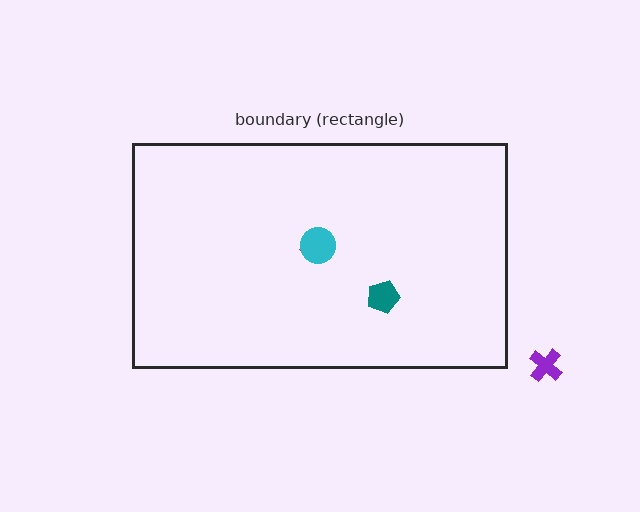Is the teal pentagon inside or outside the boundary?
Inside.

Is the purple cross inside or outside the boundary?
Outside.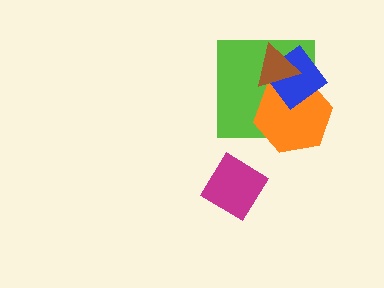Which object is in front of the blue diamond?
The brown triangle is in front of the blue diamond.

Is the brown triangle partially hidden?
No, no other shape covers it.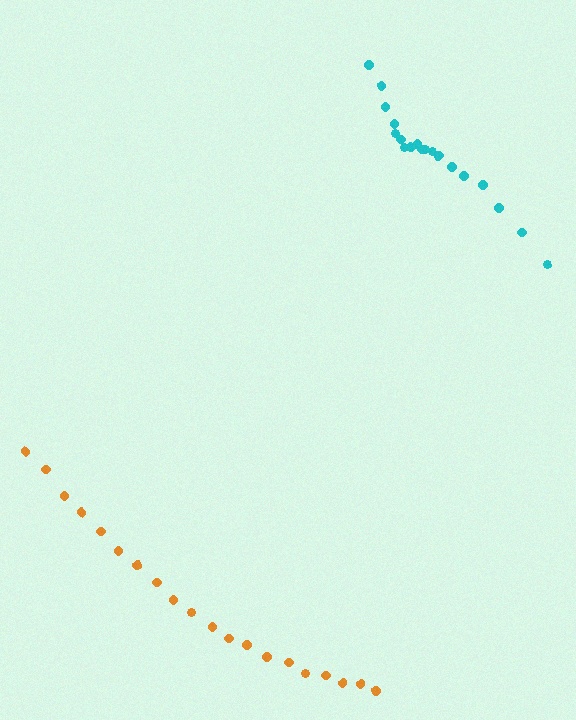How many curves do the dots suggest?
There are 2 distinct paths.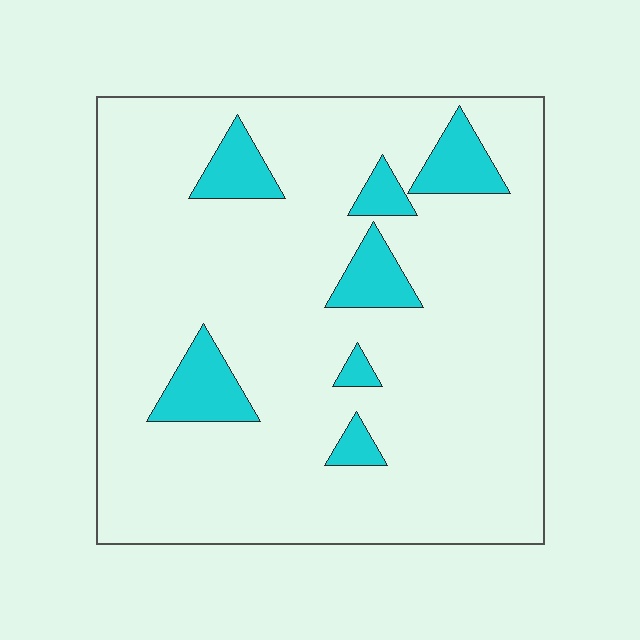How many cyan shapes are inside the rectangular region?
7.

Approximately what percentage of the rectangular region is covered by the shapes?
Approximately 10%.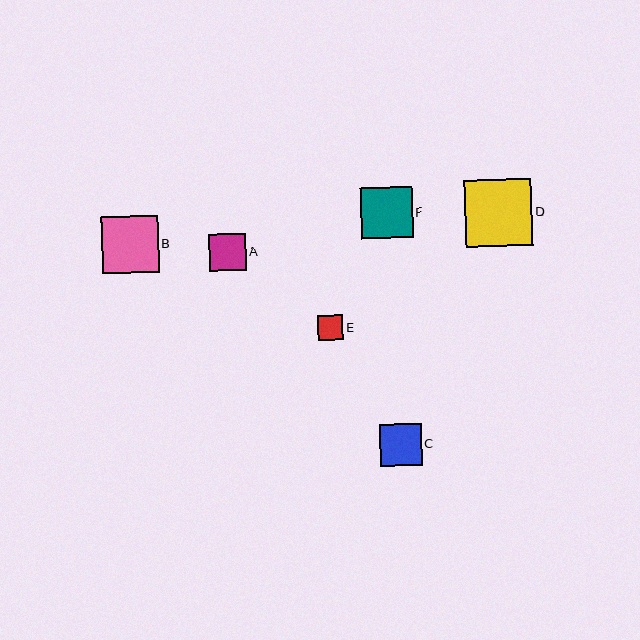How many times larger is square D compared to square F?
Square D is approximately 1.3 times the size of square F.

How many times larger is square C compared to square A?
Square C is approximately 1.2 times the size of square A.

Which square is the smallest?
Square E is the smallest with a size of approximately 25 pixels.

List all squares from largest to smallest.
From largest to smallest: D, B, F, C, A, E.